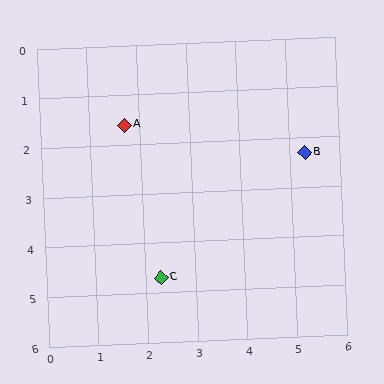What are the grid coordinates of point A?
Point A is at approximately (1.7, 1.6).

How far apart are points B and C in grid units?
Points B and C are about 3.8 grid units apart.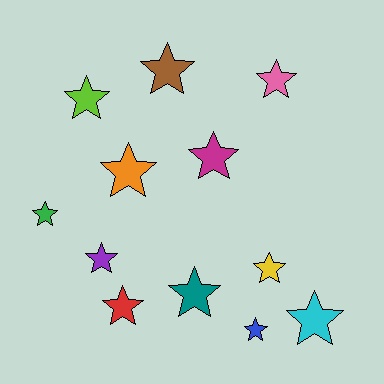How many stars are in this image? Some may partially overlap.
There are 12 stars.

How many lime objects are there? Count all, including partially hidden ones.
There is 1 lime object.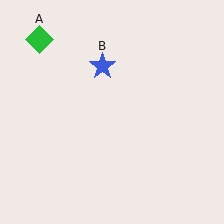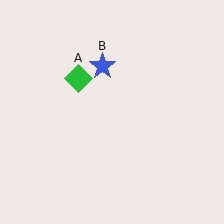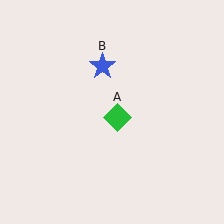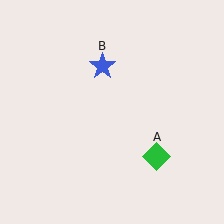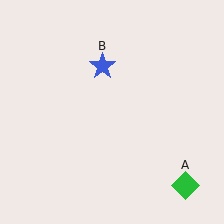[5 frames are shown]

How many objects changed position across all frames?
1 object changed position: green diamond (object A).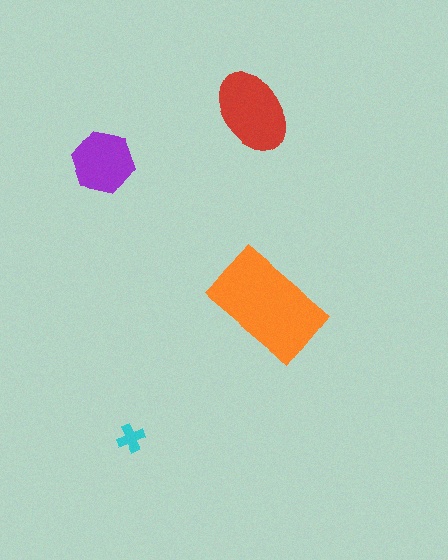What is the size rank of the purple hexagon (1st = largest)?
3rd.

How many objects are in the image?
There are 4 objects in the image.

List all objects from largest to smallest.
The orange rectangle, the red ellipse, the purple hexagon, the cyan cross.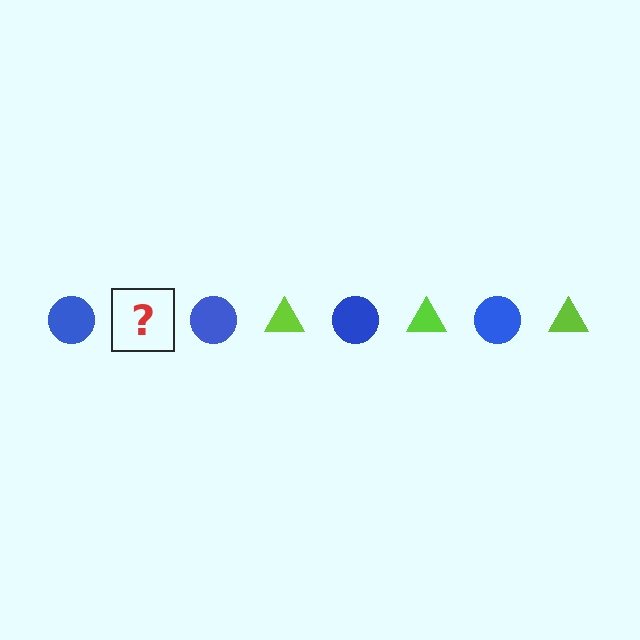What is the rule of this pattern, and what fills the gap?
The rule is that the pattern alternates between blue circle and lime triangle. The gap should be filled with a lime triangle.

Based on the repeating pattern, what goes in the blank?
The blank should be a lime triangle.